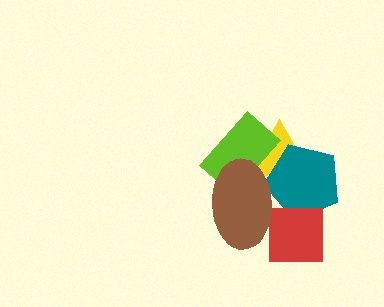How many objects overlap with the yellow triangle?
3 objects overlap with the yellow triangle.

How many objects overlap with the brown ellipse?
4 objects overlap with the brown ellipse.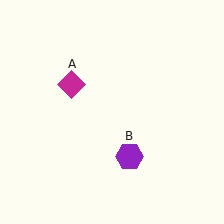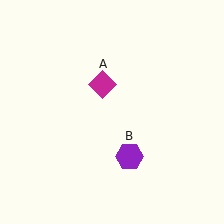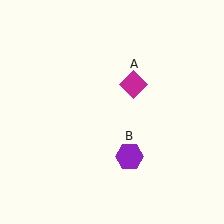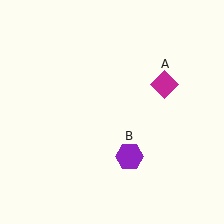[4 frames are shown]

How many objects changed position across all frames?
1 object changed position: magenta diamond (object A).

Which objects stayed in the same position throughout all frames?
Purple hexagon (object B) remained stationary.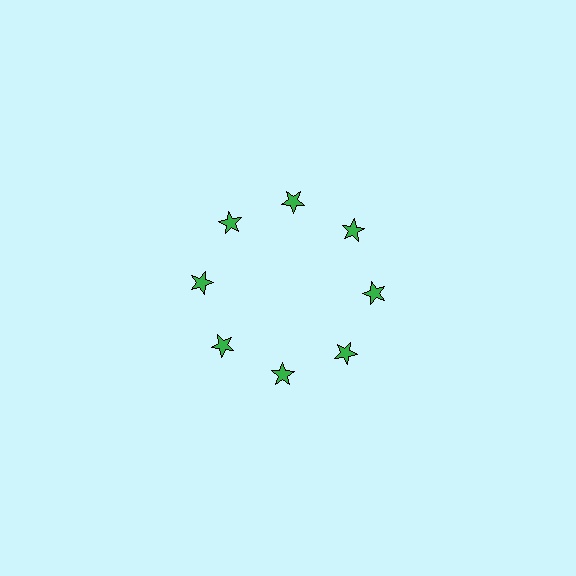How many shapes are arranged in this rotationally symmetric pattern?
There are 8 shapes, arranged in 8 groups of 1.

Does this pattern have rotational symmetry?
Yes, this pattern has 8-fold rotational symmetry. It looks the same after rotating 45 degrees around the center.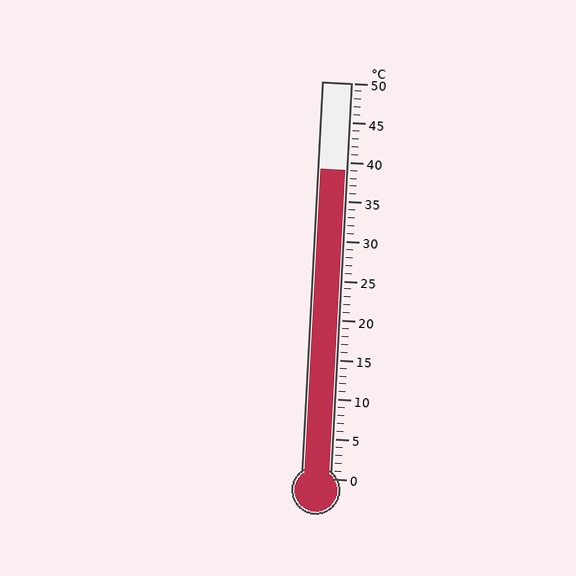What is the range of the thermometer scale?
The thermometer scale ranges from 0°C to 50°C.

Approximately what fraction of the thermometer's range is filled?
The thermometer is filled to approximately 80% of its range.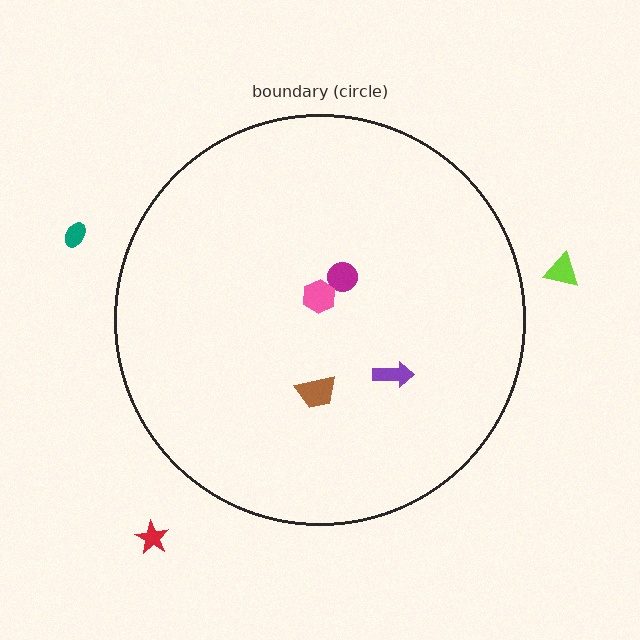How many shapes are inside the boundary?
4 inside, 3 outside.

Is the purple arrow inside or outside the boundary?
Inside.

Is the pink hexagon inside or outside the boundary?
Inside.